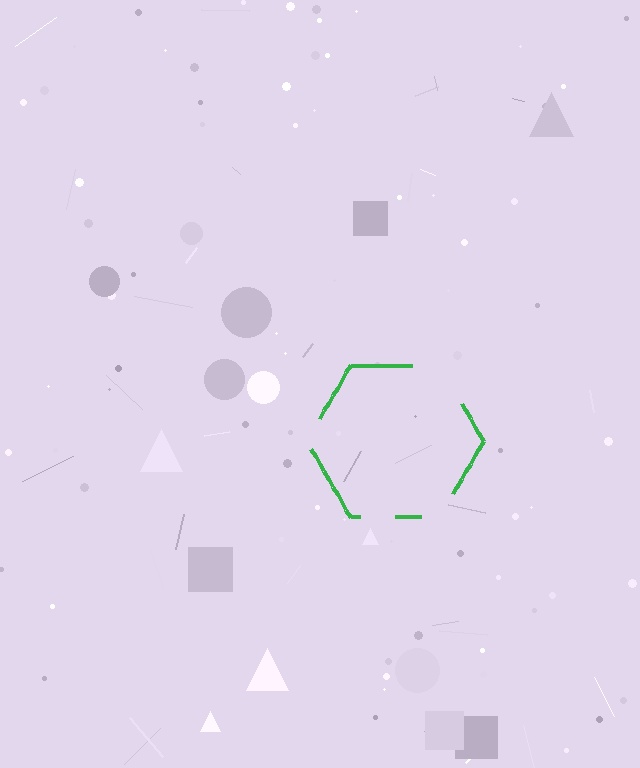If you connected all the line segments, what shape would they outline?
They would outline a hexagon.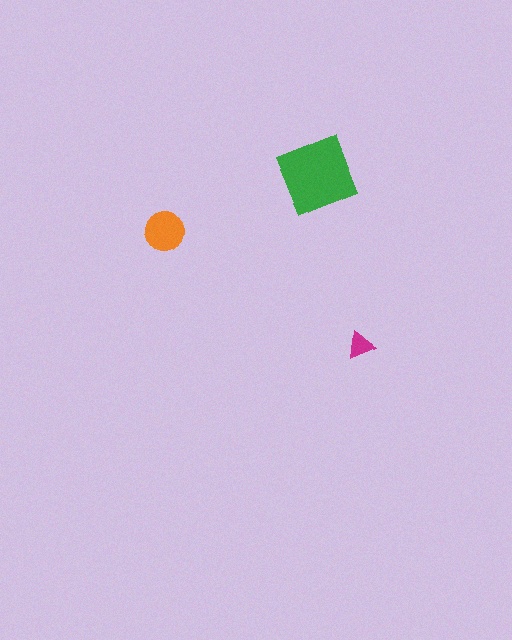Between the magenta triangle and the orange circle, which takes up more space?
The orange circle.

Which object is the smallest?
The magenta triangle.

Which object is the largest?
The green diamond.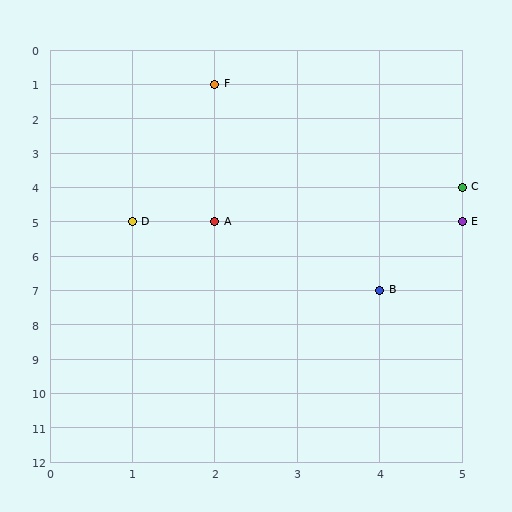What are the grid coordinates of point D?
Point D is at grid coordinates (1, 5).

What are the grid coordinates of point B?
Point B is at grid coordinates (4, 7).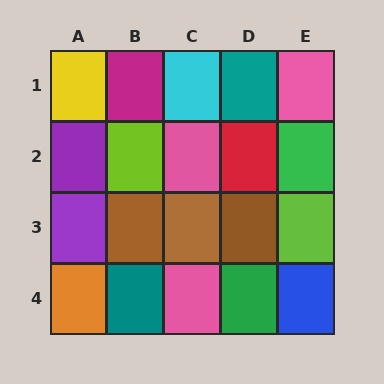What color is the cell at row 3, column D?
Brown.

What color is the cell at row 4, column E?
Blue.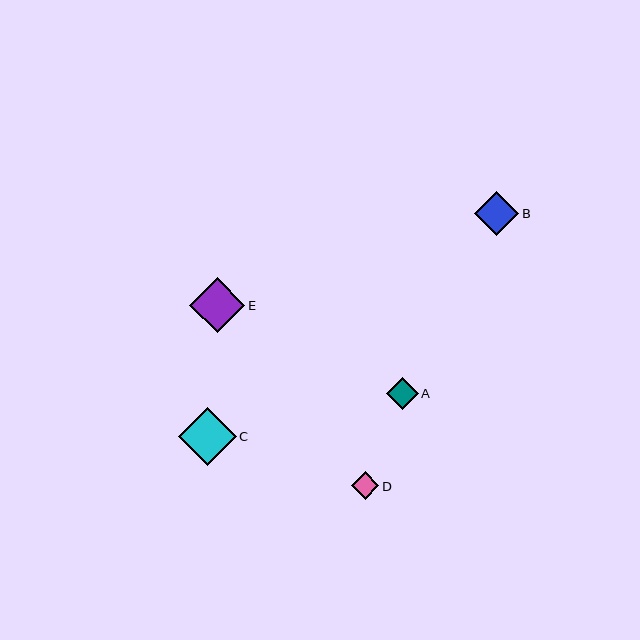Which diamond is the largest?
Diamond C is the largest with a size of approximately 58 pixels.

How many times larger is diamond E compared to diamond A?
Diamond E is approximately 1.7 times the size of diamond A.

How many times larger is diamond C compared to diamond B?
Diamond C is approximately 1.3 times the size of diamond B.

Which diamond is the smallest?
Diamond D is the smallest with a size of approximately 28 pixels.